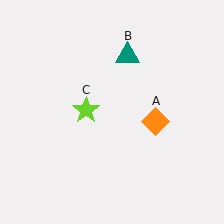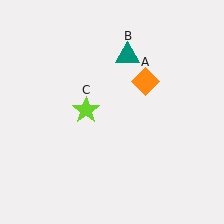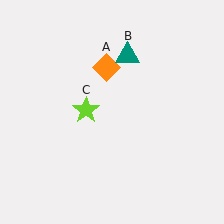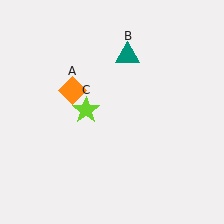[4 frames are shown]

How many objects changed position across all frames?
1 object changed position: orange diamond (object A).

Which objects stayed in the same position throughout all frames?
Teal triangle (object B) and lime star (object C) remained stationary.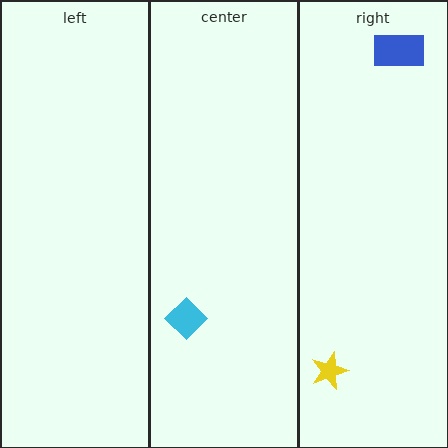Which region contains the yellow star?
The right region.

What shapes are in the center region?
The cyan diamond.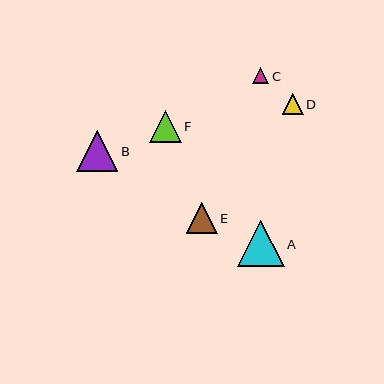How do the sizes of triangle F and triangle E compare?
Triangle F and triangle E are approximately the same size.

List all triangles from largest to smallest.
From largest to smallest: A, B, F, E, D, C.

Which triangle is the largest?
Triangle A is the largest with a size of approximately 47 pixels.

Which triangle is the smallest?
Triangle C is the smallest with a size of approximately 16 pixels.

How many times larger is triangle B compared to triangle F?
Triangle B is approximately 1.3 times the size of triangle F.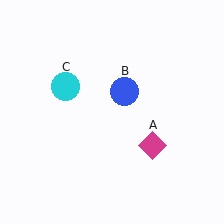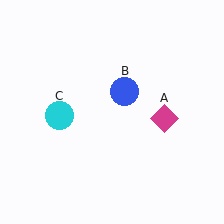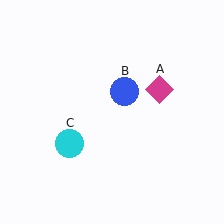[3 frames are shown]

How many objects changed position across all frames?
2 objects changed position: magenta diamond (object A), cyan circle (object C).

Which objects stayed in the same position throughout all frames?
Blue circle (object B) remained stationary.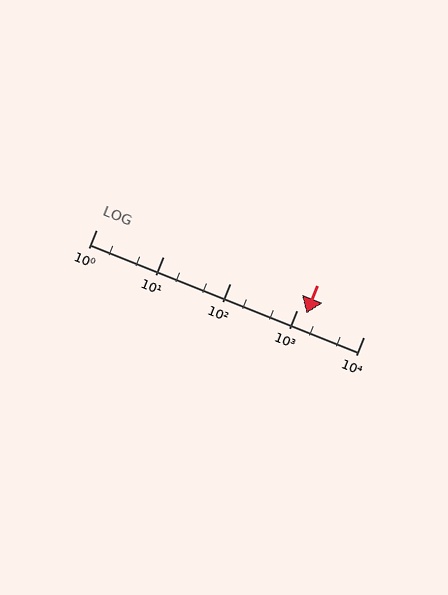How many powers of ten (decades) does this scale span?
The scale spans 4 decades, from 1 to 10000.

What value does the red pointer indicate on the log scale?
The pointer indicates approximately 1400.